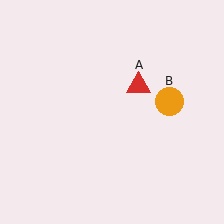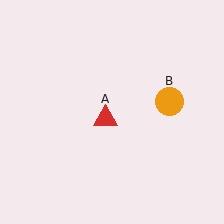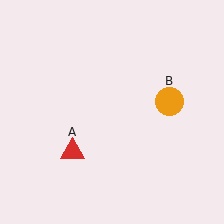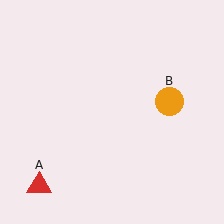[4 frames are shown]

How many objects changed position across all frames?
1 object changed position: red triangle (object A).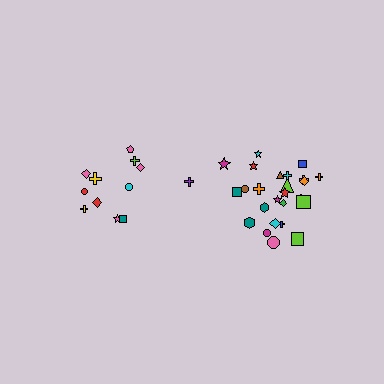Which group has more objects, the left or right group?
The right group.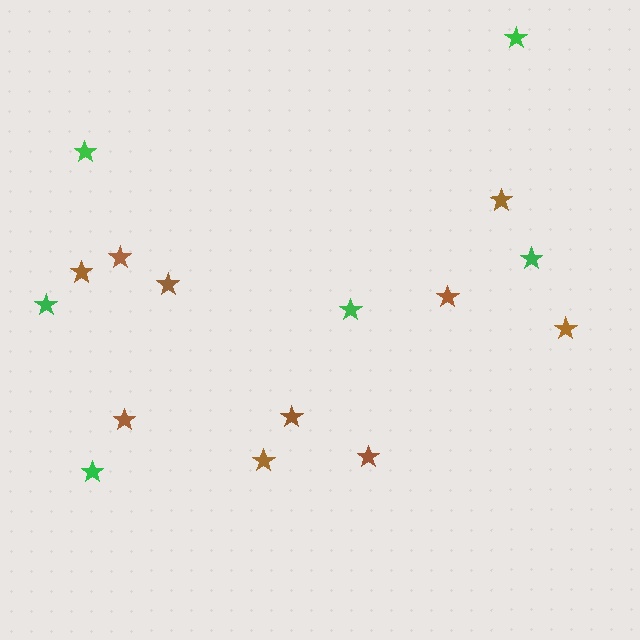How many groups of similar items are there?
There are 2 groups: one group of green stars (6) and one group of brown stars (10).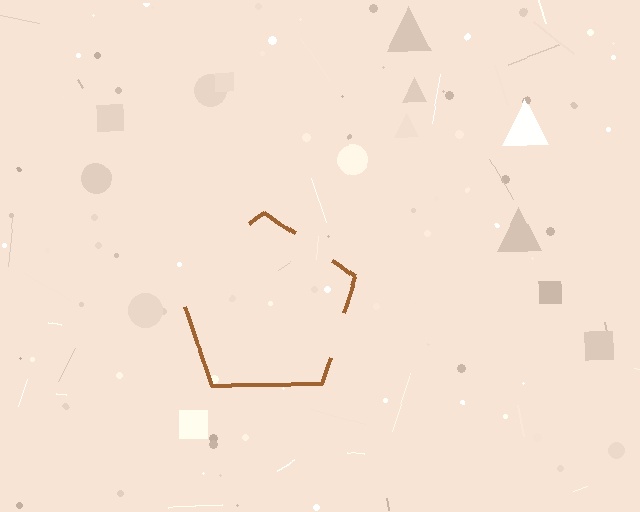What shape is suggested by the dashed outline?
The dashed outline suggests a pentagon.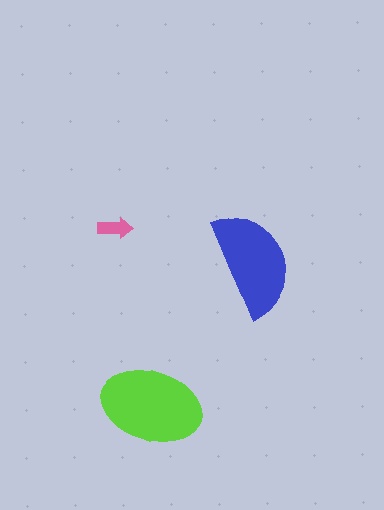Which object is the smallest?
The pink arrow.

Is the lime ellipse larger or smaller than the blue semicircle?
Larger.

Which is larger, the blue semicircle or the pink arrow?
The blue semicircle.